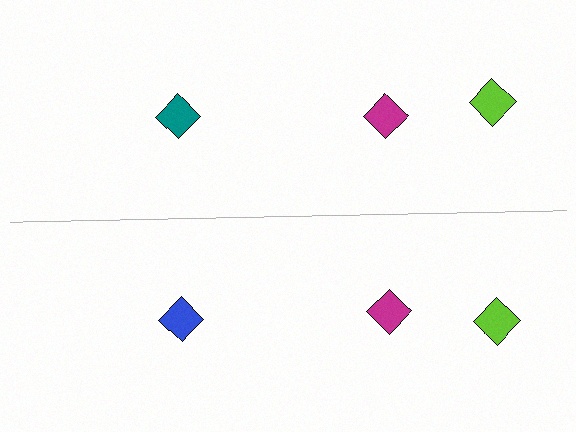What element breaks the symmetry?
The blue diamond on the bottom side breaks the symmetry — its mirror counterpart is teal.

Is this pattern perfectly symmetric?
No, the pattern is not perfectly symmetric. The blue diamond on the bottom side breaks the symmetry — its mirror counterpart is teal.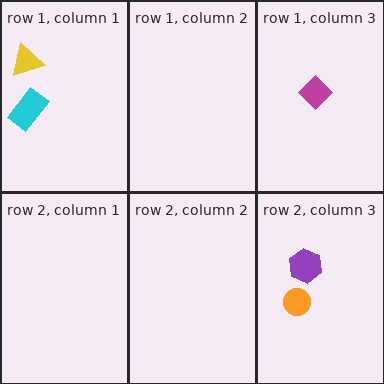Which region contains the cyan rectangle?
The row 1, column 1 region.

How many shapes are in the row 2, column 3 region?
2.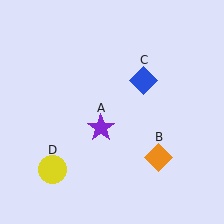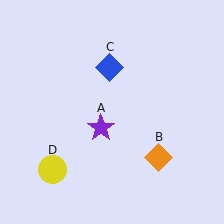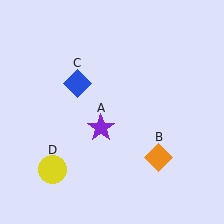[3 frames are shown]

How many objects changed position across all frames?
1 object changed position: blue diamond (object C).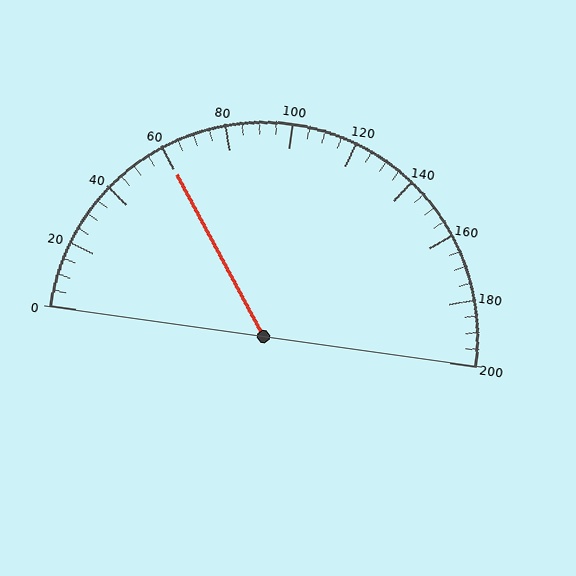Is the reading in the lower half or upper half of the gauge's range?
The reading is in the lower half of the range (0 to 200).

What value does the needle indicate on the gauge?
The needle indicates approximately 60.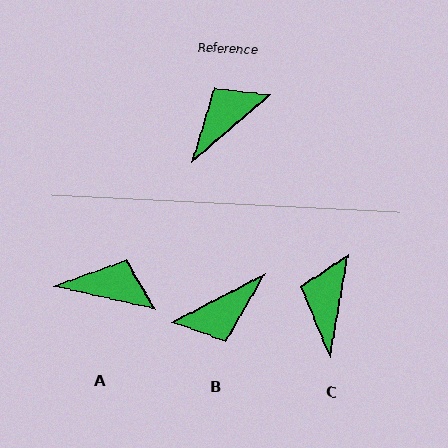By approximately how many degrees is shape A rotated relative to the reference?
Approximately 53 degrees clockwise.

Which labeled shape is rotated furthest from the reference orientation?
B, about 167 degrees away.